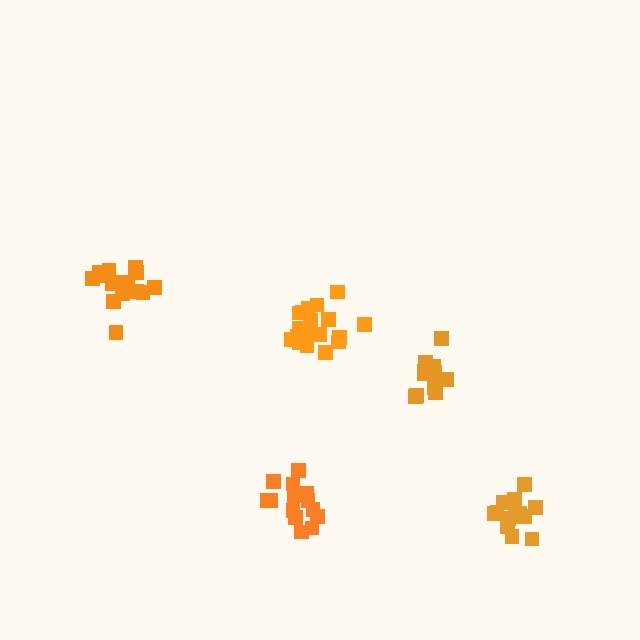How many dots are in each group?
Group 1: 16 dots, Group 2: 13 dots, Group 3: 14 dots, Group 4: 15 dots, Group 5: 19 dots (77 total).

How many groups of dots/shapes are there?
There are 5 groups.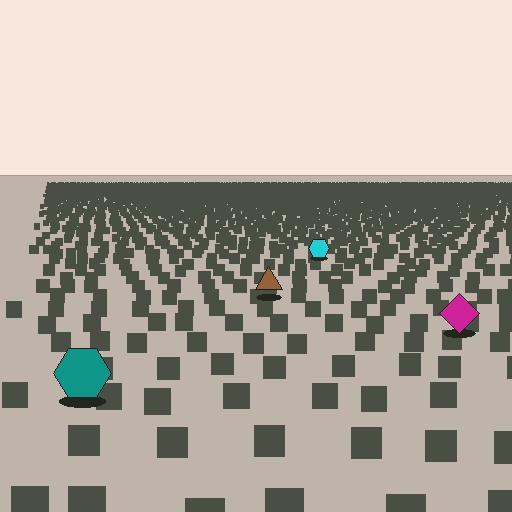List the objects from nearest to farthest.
From nearest to farthest: the teal hexagon, the magenta diamond, the brown triangle, the cyan hexagon.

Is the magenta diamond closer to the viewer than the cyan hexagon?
Yes. The magenta diamond is closer — you can tell from the texture gradient: the ground texture is coarser near it.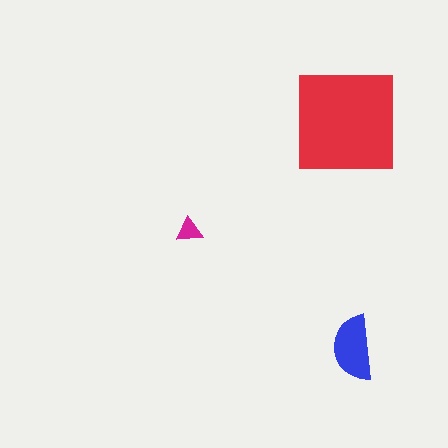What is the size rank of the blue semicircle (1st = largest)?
2nd.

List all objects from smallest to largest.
The magenta triangle, the blue semicircle, the red square.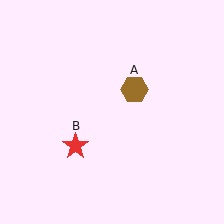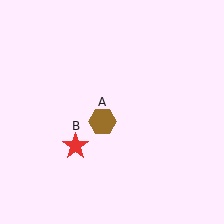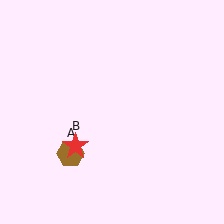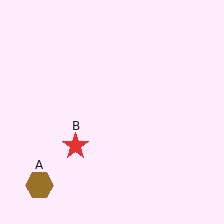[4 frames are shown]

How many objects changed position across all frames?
1 object changed position: brown hexagon (object A).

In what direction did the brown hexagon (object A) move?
The brown hexagon (object A) moved down and to the left.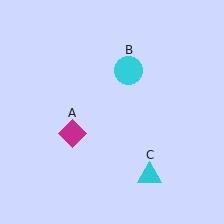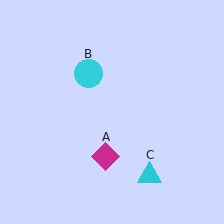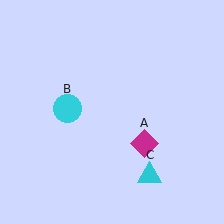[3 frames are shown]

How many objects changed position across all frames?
2 objects changed position: magenta diamond (object A), cyan circle (object B).